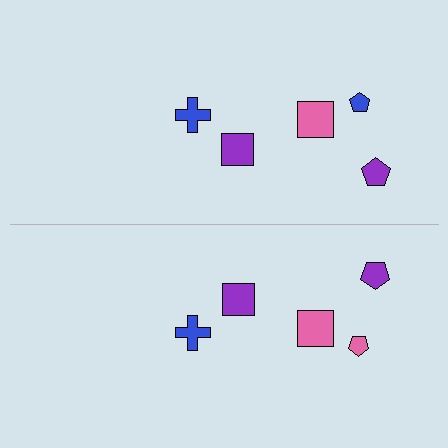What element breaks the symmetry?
The pink pentagon on the bottom side breaks the symmetry — its mirror counterpart is blue.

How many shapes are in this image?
There are 10 shapes in this image.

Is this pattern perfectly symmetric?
No, the pattern is not perfectly symmetric. The pink pentagon on the bottom side breaks the symmetry — its mirror counterpart is blue.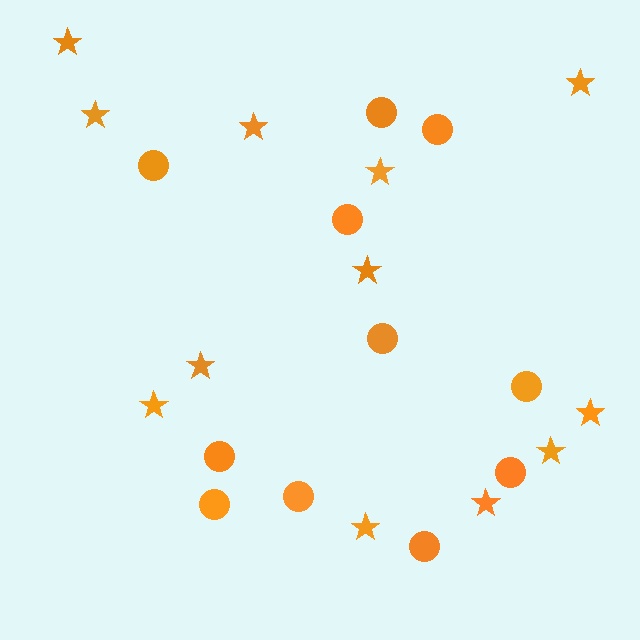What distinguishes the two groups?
There are 2 groups: one group of circles (11) and one group of stars (12).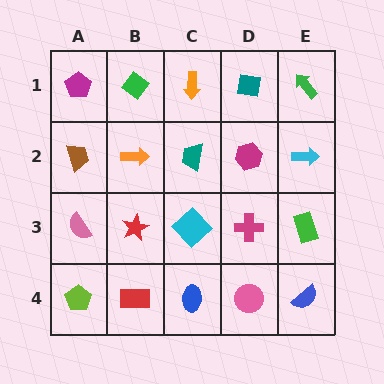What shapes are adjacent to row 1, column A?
A brown trapezoid (row 2, column A), a green diamond (row 1, column B).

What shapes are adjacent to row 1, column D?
A magenta hexagon (row 2, column D), an orange arrow (row 1, column C), a green arrow (row 1, column E).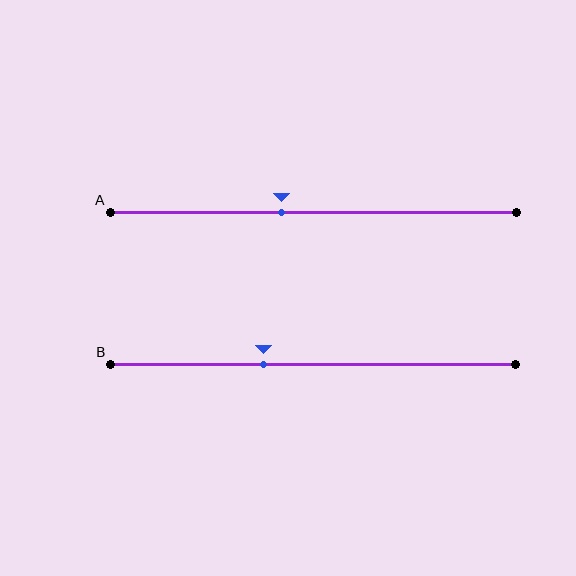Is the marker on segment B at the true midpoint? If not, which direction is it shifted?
No, the marker on segment B is shifted to the left by about 12% of the segment length.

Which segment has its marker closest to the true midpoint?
Segment A has its marker closest to the true midpoint.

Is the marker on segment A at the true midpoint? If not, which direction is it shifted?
No, the marker on segment A is shifted to the left by about 8% of the segment length.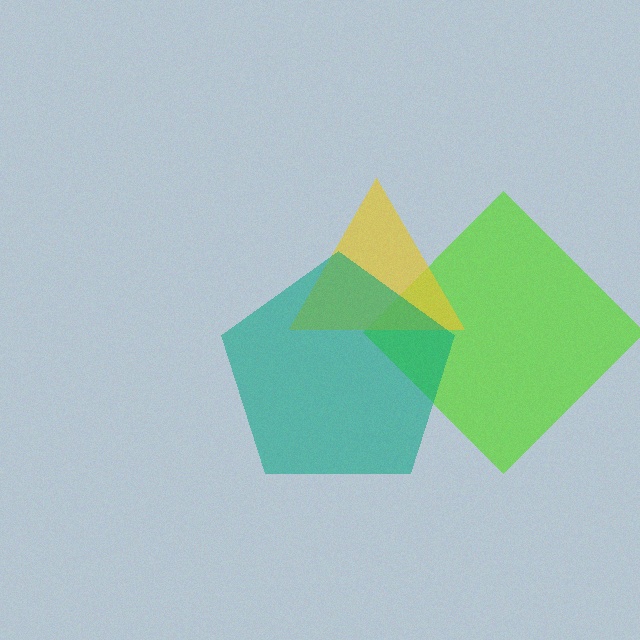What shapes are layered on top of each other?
The layered shapes are: a lime diamond, a yellow triangle, a teal pentagon.